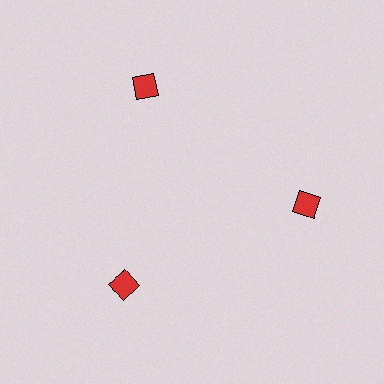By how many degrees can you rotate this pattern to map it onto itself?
The pattern maps onto itself every 120 degrees of rotation.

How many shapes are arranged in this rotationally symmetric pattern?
There are 3 shapes, arranged in 3 groups of 1.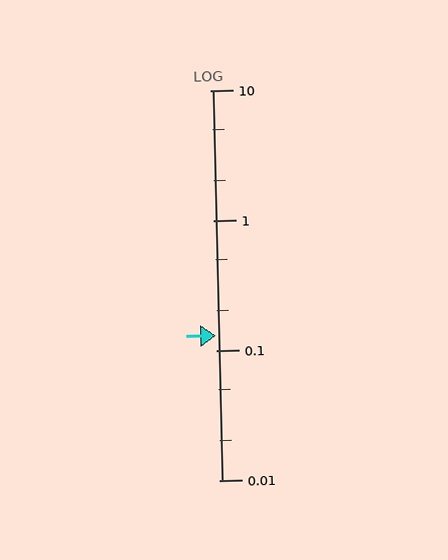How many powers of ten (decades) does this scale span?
The scale spans 3 decades, from 0.01 to 10.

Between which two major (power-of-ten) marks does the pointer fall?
The pointer is between 0.1 and 1.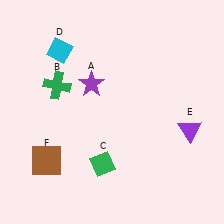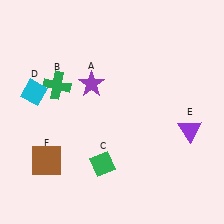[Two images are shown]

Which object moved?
The cyan diamond (D) moved down.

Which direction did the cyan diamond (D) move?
The cyan diamond (D) moved down.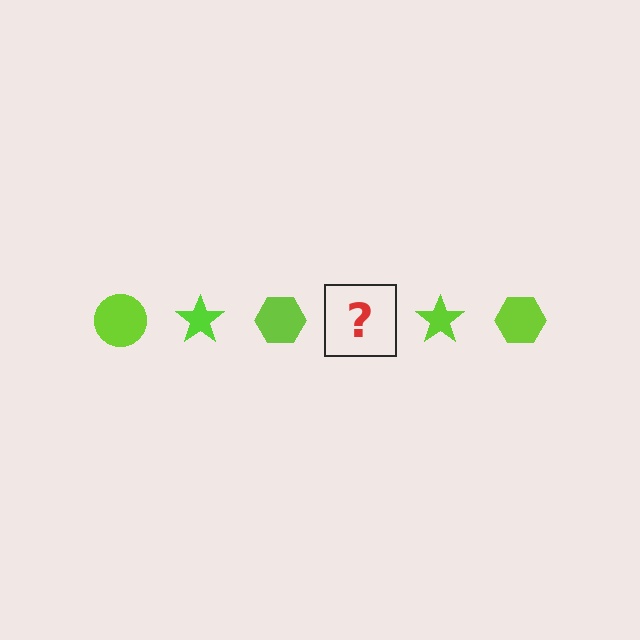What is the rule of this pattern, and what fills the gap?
The rule is that the pattern cycles through circle, star, hexagon shapes in lime. The gap should be filled with a lime circle.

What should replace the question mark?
The question mark should be replaced with a lime circle.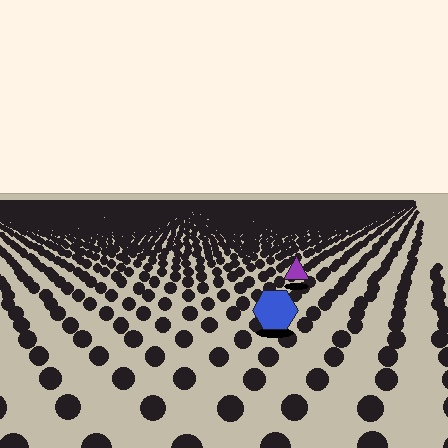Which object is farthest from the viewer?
The purple triangle is farthest from the viewer. It appears smaller and the ground texture around it is denser.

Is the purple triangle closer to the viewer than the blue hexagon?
No. The blue hexagon is closer — you can tell from the texture gradient: the ground texture is coarser near it.